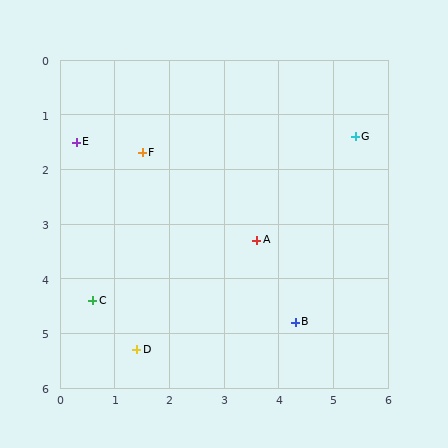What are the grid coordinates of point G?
Point G is at approximately (5.4, 1.4).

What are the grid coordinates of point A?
Point A is at approximately (3.6, 3.3).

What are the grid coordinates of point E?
Point E is at approximately (0.3, 1.5).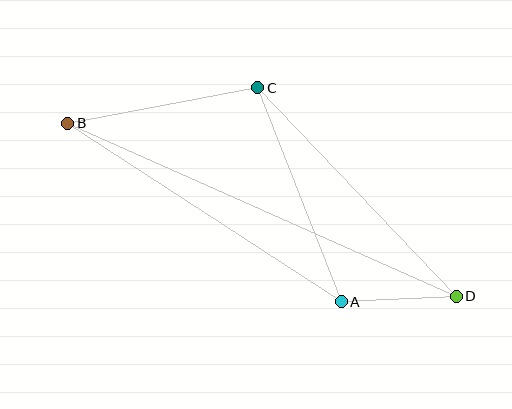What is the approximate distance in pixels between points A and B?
The distance between A and B is approximately 327 pixels.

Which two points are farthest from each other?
Points B and D are farthest from each other.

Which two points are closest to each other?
Points A and D are closest to each other.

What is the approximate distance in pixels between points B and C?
The distance between B and C is approximately 193 pixels.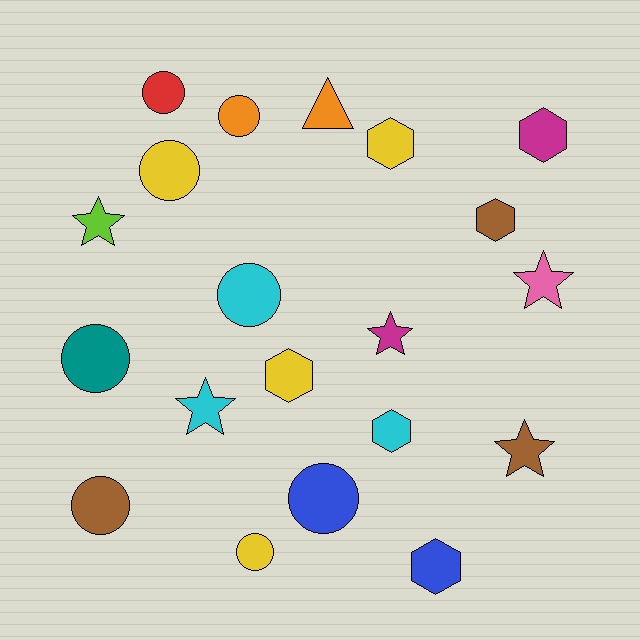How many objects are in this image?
There are 20 objects.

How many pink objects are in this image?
There is 1 pink object.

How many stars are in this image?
There are 5 stars.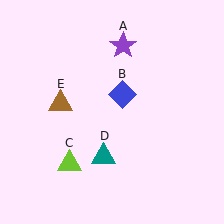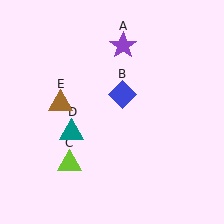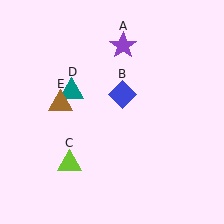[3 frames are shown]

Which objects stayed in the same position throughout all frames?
Purple star (object A) and blue diamond (object B) and lime triangle (object C) and brown triangle (object E) remained stationary.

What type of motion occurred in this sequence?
The teal triangle (object D) rotated clockwise around the center of the scene.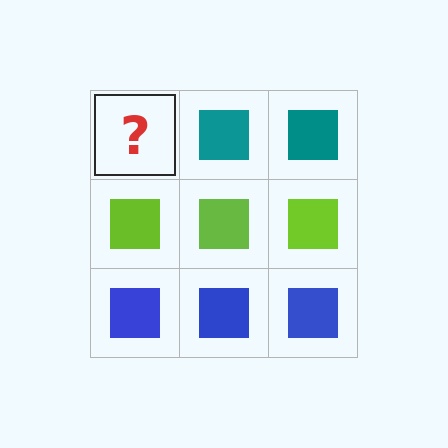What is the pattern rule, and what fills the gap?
The rule is that each row has a consistent color. The gap should be filled with a teal square.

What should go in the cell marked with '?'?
The missing cell should contain a teal square.